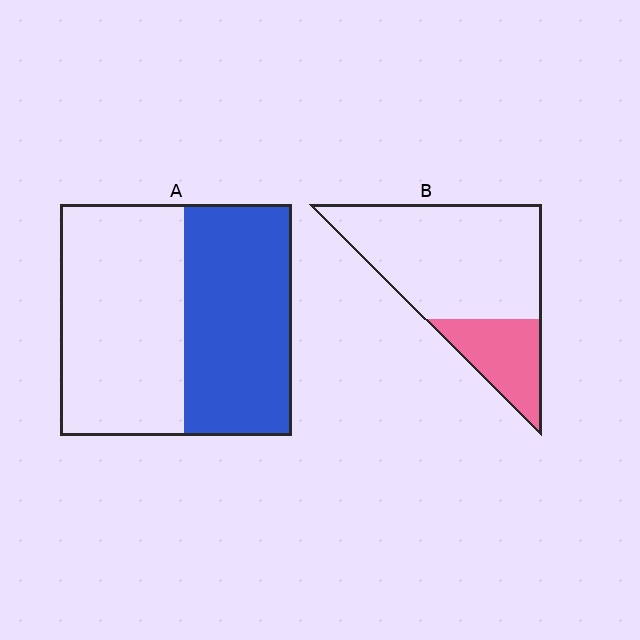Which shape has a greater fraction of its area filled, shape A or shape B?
Shape A.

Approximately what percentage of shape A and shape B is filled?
A is approximately 45% and B is approximately 25%.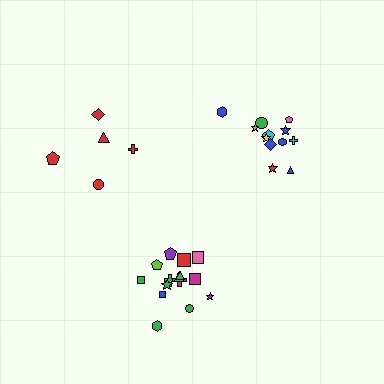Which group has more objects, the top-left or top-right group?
The top-right group.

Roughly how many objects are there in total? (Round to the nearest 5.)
Roughly 30 objects in total.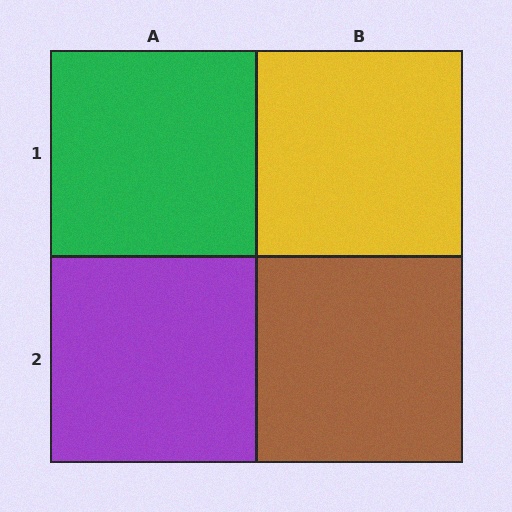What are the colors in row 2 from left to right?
Purple, brown.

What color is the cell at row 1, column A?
Green.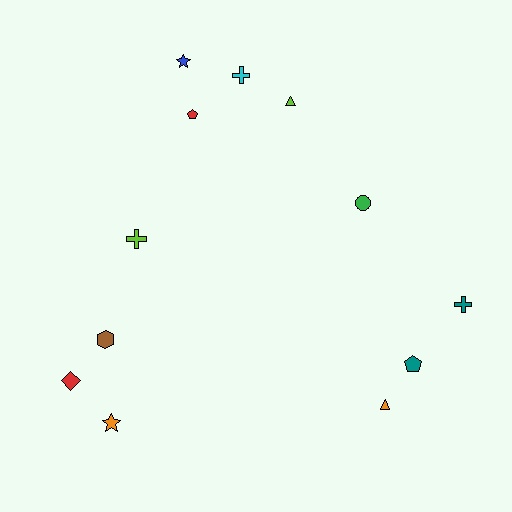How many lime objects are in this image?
There are 2 lime objects.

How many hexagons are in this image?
There is 1 hexagon.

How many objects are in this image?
There are 12 objects.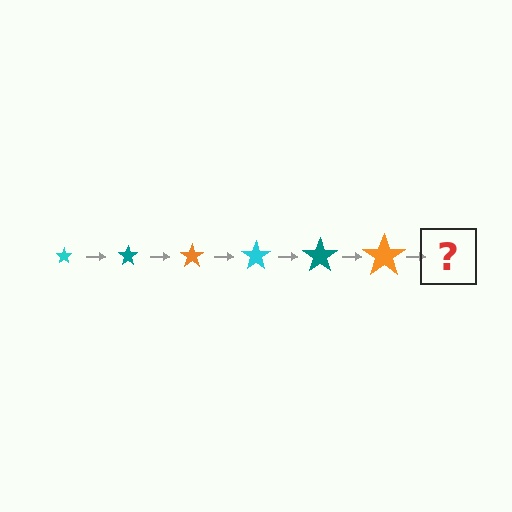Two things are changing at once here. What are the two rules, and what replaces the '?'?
The two rules are that the star grows larger each step and the color cycles through cyan, teal, and orange. The '?' should be a cyan star, larger than the previous one.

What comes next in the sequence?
The next element should be a cyan star, larger than the previous one.